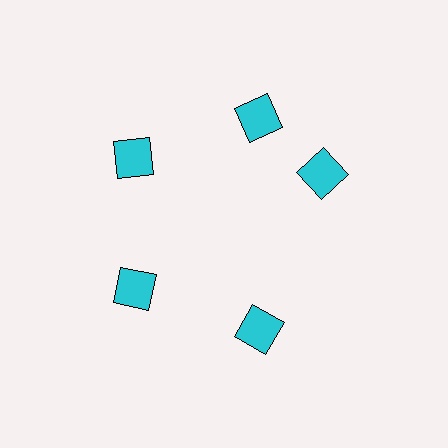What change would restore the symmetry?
The symmetry would be restored by rotating it back into even spacing with its neighbors so that all 5 squares sit at equal angles and equal distance from the center.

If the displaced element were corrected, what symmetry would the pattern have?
It would have 5-fold rotational symmetry — the pattern would map onto itself every 72 degrees.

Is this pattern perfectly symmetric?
No. The 5 cyan squares are arranged in a ring, but one element near the 3 o'clock position is rotated out of alignment along the ring, breaking the 5-fold rotational symmetry.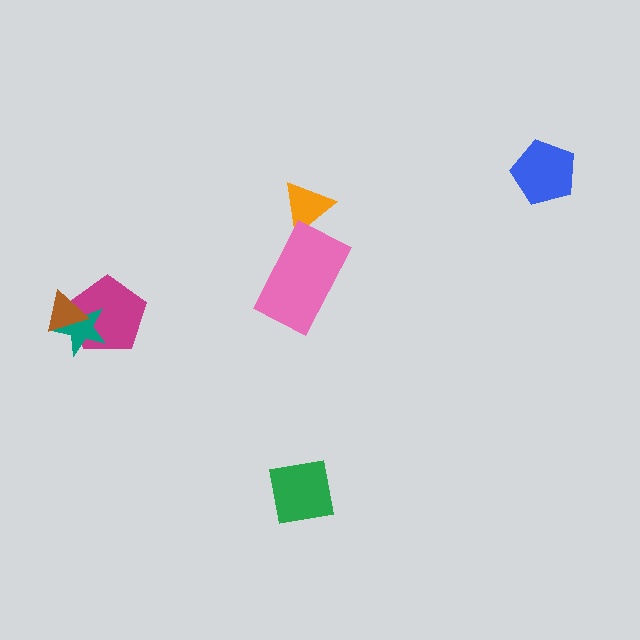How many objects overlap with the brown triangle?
2 objects overlap with the brown triangle.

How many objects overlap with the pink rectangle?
1 object overlaps with the pink rectangle.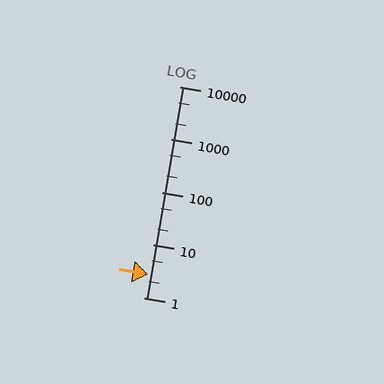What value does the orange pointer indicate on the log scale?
The pointer indicates approximately 2.8.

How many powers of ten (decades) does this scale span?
The scale spans 4 decades, from 1 to 10000.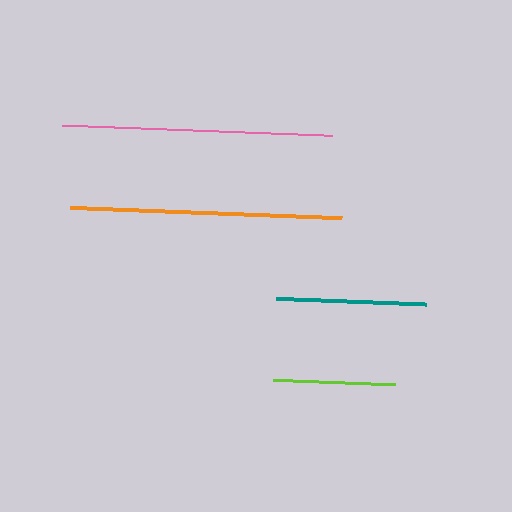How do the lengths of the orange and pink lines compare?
The orange and pink lines are approximately the same length.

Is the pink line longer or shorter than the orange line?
The orange line is longer than the pink line.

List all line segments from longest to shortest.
From longest to shortest: orange, pink, teal, lime.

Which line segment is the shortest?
The lime line is the shortest at approximately 122 pixels.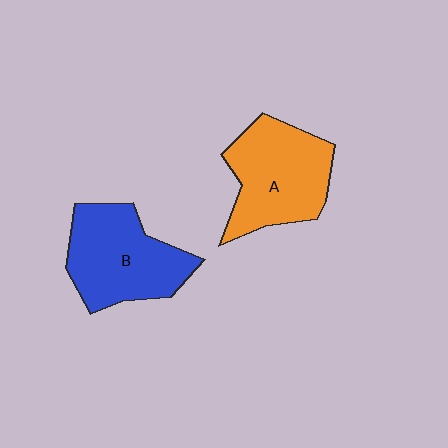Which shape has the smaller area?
Shape B (blue).